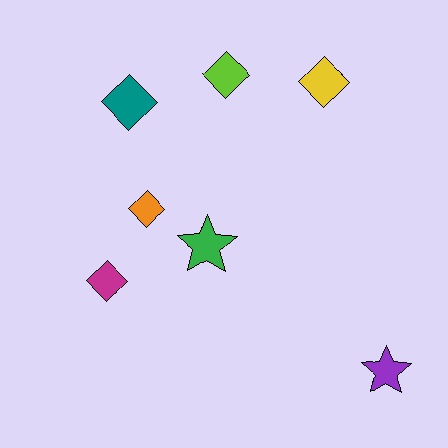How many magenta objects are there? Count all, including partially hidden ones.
There is 1 magenta object.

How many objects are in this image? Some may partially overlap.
There are 7 objects.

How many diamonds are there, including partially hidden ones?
There are 5 diamonds.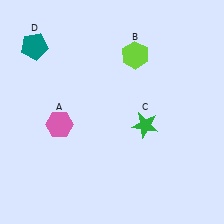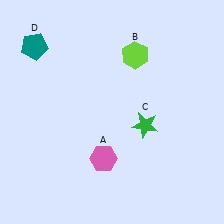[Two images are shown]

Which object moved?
The pink hexagon (A) moved right.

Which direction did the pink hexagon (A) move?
The pink hexagon (A) moved right.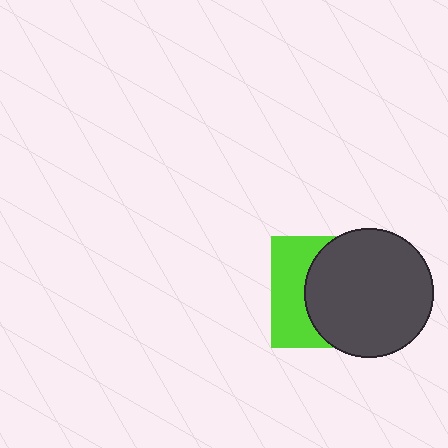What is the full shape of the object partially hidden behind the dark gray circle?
The partially hidden object is a lime square.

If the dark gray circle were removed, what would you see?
You would see the complete lime square.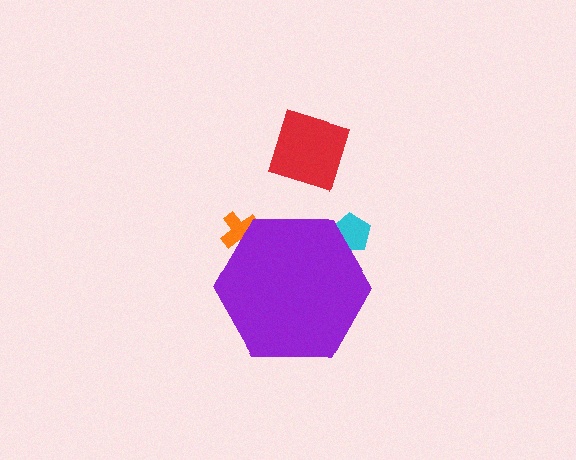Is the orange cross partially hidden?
Yes, the orange cross is partially hidden behind the purple hexagon.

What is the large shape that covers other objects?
A purple hexagon.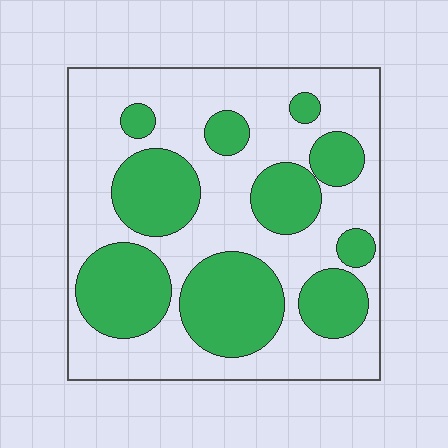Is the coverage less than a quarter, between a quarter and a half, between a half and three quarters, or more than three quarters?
Between a quarter and a half.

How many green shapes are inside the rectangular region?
10.